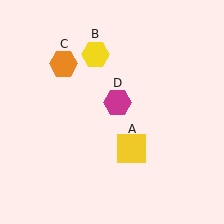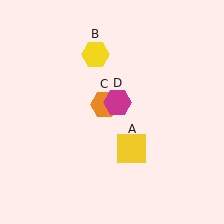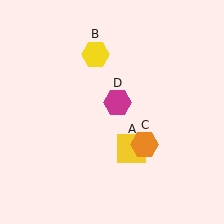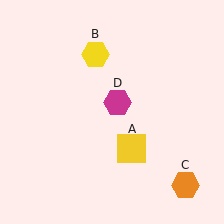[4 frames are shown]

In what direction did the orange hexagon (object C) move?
The orange hexagon (object C) moved down and to the right.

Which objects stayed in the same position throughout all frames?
Yellow square (object A) and yellow hexagon (object B) and magenta hexagon (object D) remained stationary.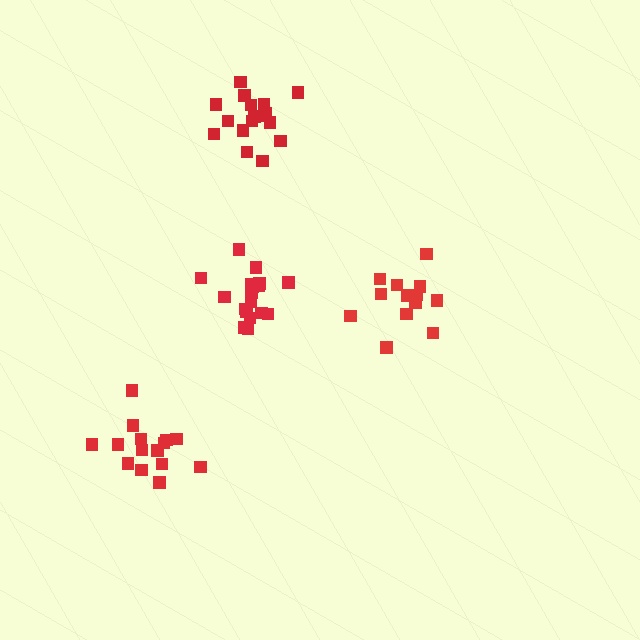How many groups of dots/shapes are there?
There are 4 groups.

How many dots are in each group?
Group 1: 18 dots, Group 2: 13 dots, Group 3: 17 dots, Group 4: 16 dots (64 total).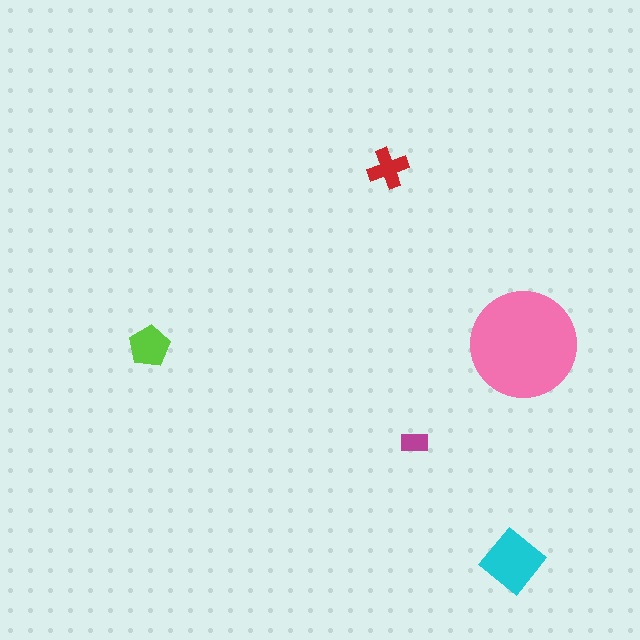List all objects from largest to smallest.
The pink circle, the cyan diamond, the lime pentagon, the red cross, the magenta rectangle.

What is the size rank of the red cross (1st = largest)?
4th.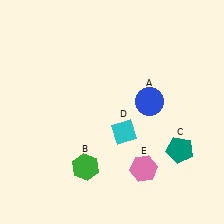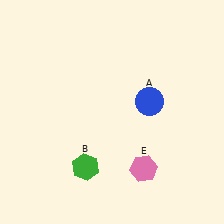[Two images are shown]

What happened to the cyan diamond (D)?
The cyan diamond (D) was removed in Image 2. It was in the bottom-right area of Image 1.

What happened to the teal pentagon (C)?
The teal pentagon (C) was removed in Image 2. It was in the bottom-right area of Image 1.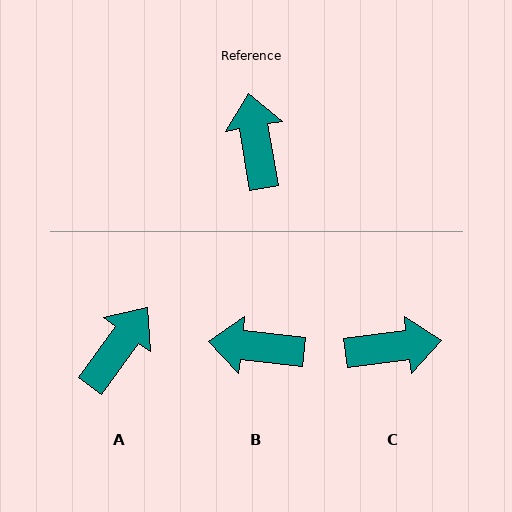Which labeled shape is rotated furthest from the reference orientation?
C, about 92 degrees away.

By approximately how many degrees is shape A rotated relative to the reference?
Approximately 46 degrees clockwise.